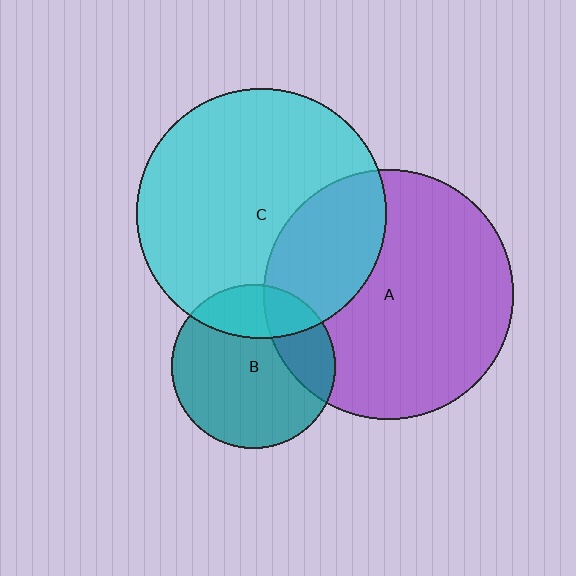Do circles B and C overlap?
Yes.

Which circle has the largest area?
Circle C (cyan).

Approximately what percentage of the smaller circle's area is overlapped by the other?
Approximately 25%.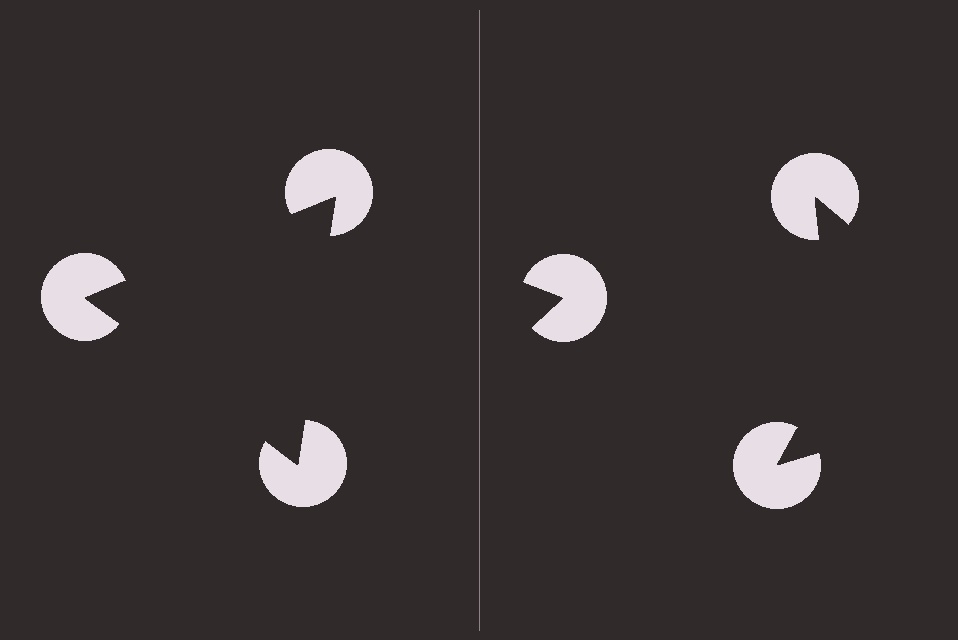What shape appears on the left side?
An illusory triangle.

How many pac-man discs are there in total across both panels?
6 — 3 on each side.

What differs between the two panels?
The pac-man discs are positioned identically on both sides; only the wedge orientations differ. On the left they align to a triangle; on the right they are misaligned.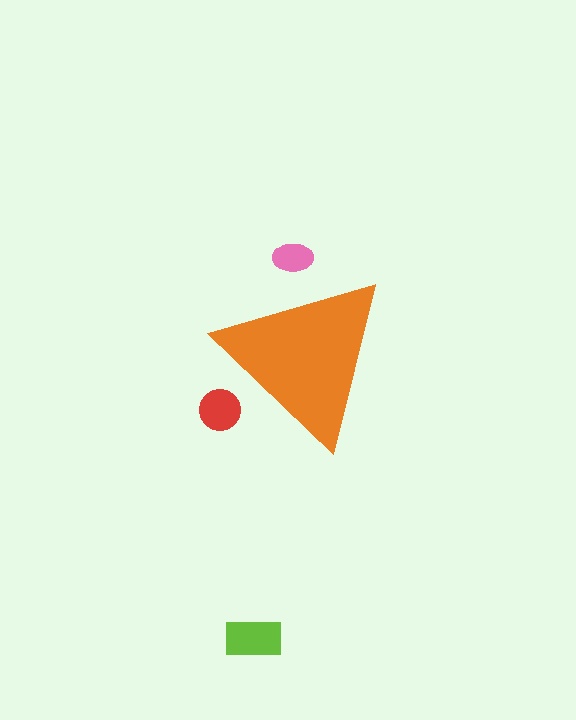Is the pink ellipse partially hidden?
Yes, the pink ellipse is partially hidden behind the orange triangle.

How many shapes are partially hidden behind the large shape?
2 shapes are partially hidden.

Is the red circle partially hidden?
Yes, the red circle is partially hidden behind the orange triangle.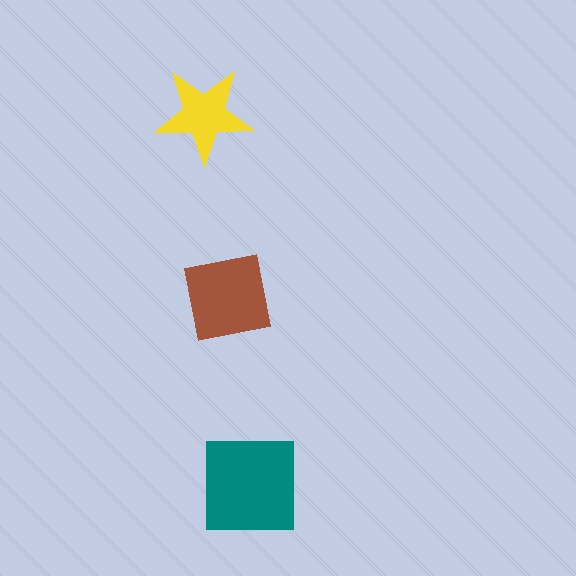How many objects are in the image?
There are 3 objects in the image.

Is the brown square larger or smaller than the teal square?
Smaller.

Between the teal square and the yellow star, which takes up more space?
The teal square.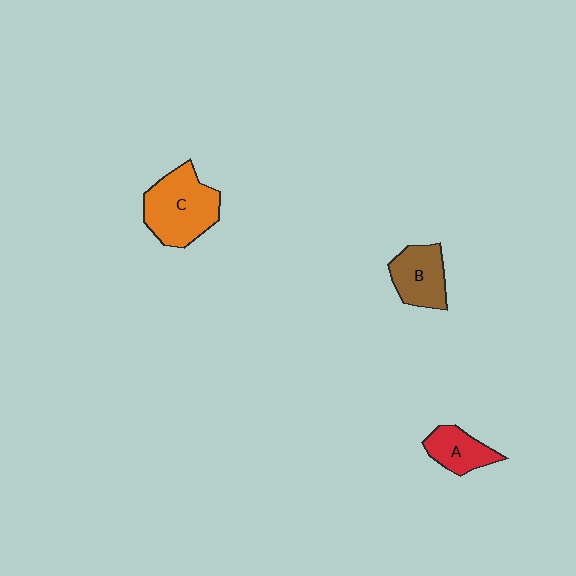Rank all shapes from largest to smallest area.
From largest to smallest: C (orange), B (brown), A (red).